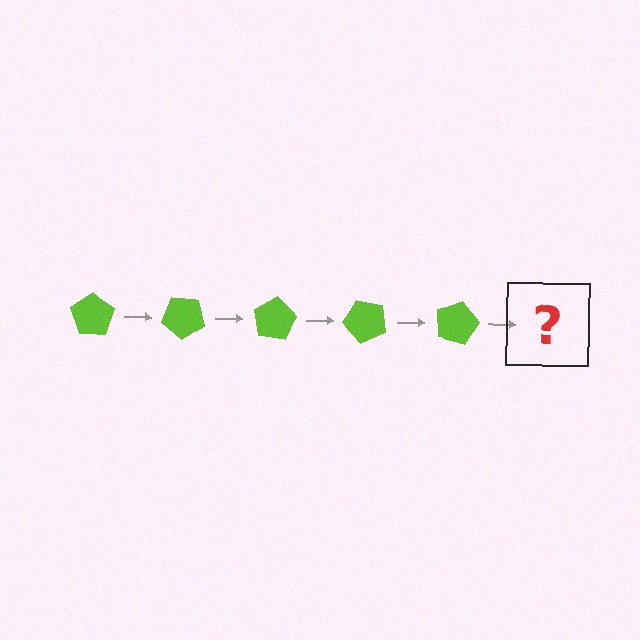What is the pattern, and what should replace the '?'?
The pattern is that the pentagon rotates 40 degrees each step. The '?' should be a lime pentagon rotated 200 degrees.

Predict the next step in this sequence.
The next step is a lime pentagon rotated 200 degrees.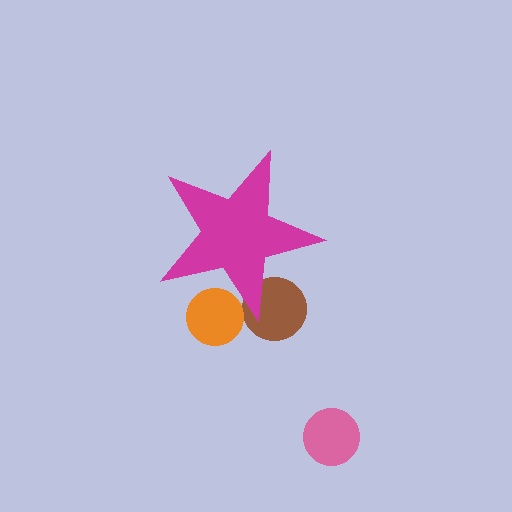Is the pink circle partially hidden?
No, the pink circle is fully visible.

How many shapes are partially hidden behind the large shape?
2 shapes are partially hidden.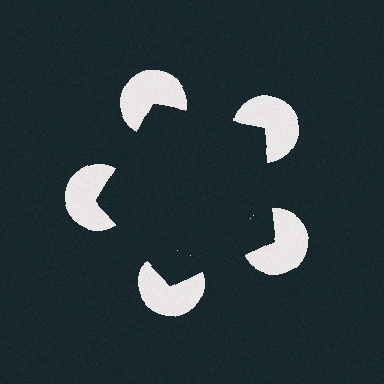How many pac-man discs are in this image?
There are 5 — one at each vertex of the illusory pentagon.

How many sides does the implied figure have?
5 sides.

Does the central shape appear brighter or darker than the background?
It typically appears slightly darker than the background, even though no actual brightness change is drawn.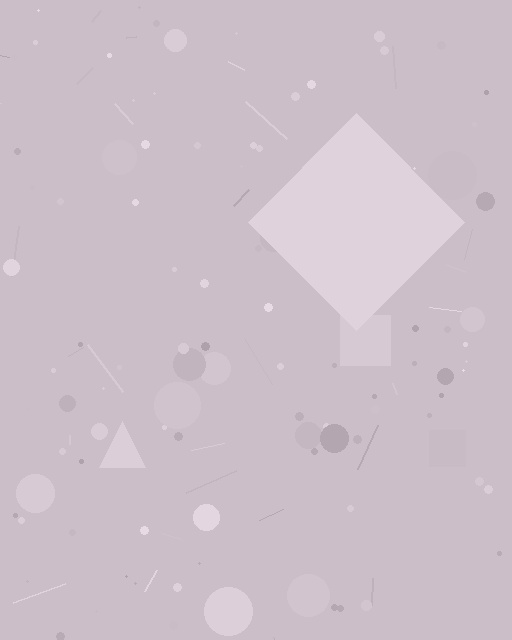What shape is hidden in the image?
A diamond is hidden in the image.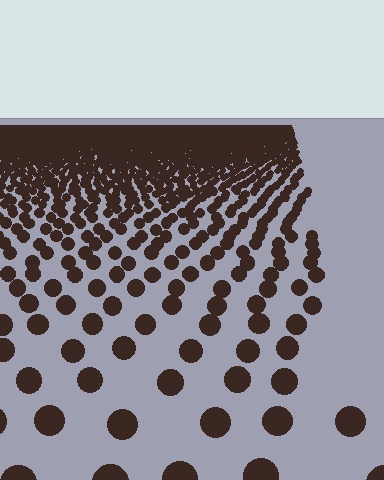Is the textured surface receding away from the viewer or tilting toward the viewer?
The surface is receding away from the viewer. Texture elements get smaller and denser toward the top.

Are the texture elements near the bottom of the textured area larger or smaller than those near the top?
Larger. Near the bottom, elements are closer to the viewer and appear at a bigger on-screen size.